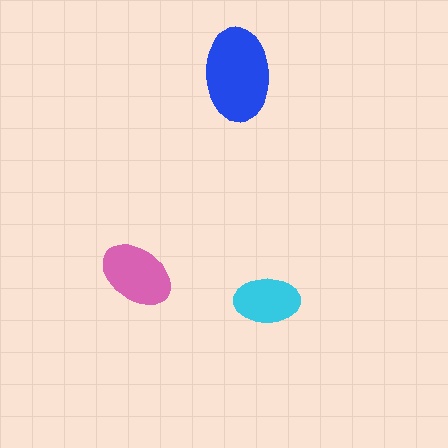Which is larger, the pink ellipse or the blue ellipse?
The blue one.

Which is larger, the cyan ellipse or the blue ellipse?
The blue one.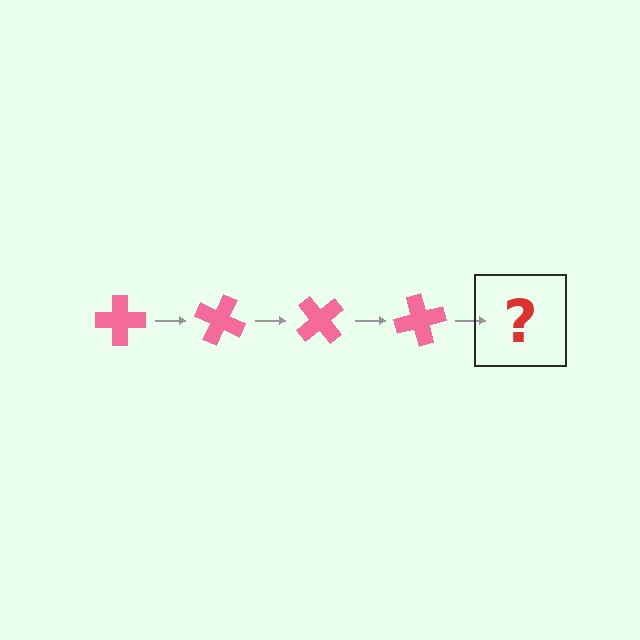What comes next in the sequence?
The next element should be a pink cross rotated 100 degrees.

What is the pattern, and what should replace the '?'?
The pattern is that the cross rotates 25 degrees each step. The '?' should be a pink cross rotated 100 degrees.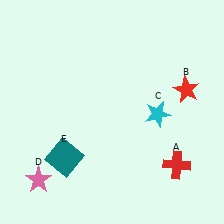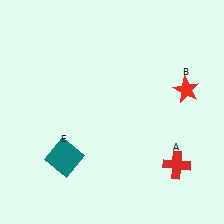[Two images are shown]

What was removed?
The cyan star (C), the pink star (D) were removed in Image 2.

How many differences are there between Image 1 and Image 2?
There are 2 differences between the two images.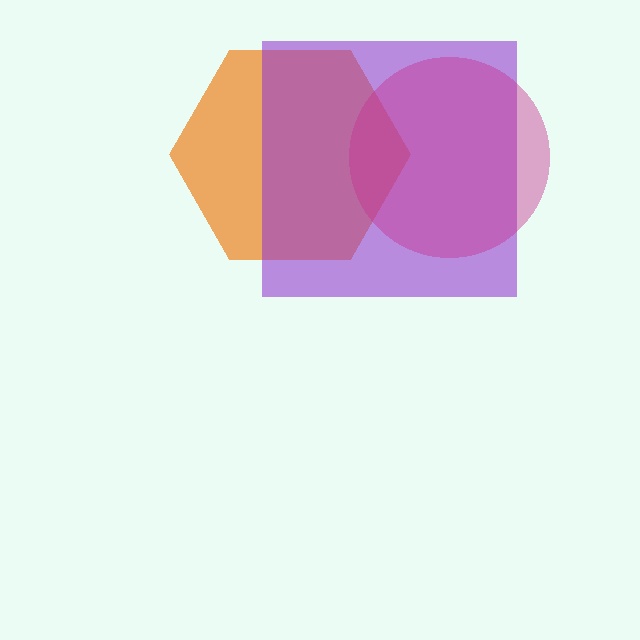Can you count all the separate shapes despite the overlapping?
Yes, there are 3 separate shapes.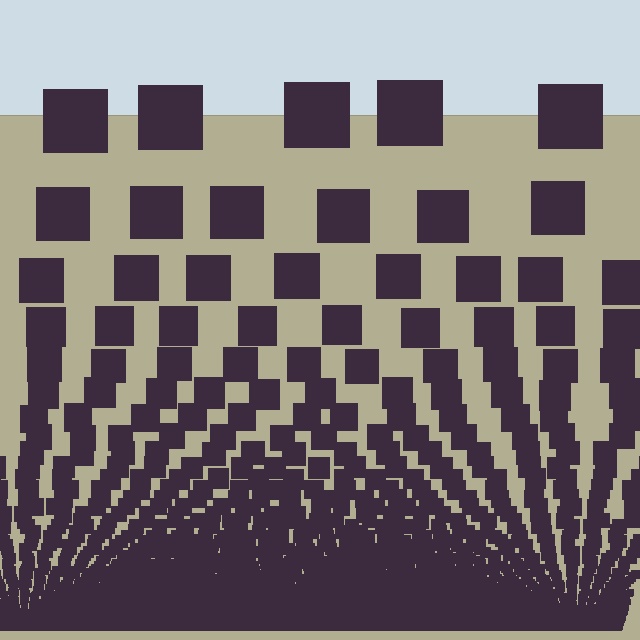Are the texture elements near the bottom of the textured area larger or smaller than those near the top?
Smaller. The gradient is inverted — elements near the bottom are smaller and denser.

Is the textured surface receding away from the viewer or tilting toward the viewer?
The surface appears to tilt toward the viewer. Texture elements get larger and sparser toward the top.